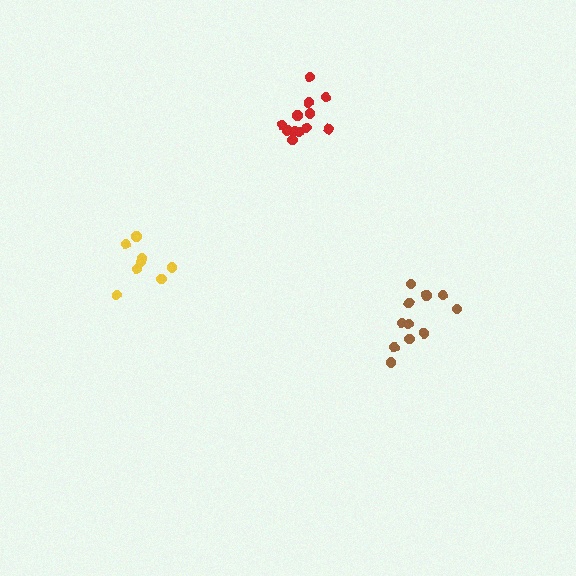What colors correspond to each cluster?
The clusters are colored: yellow, brown, red.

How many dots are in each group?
Group 1: 8 dots, Group 2: 11 dots, Group 3: 12 dots (31 total).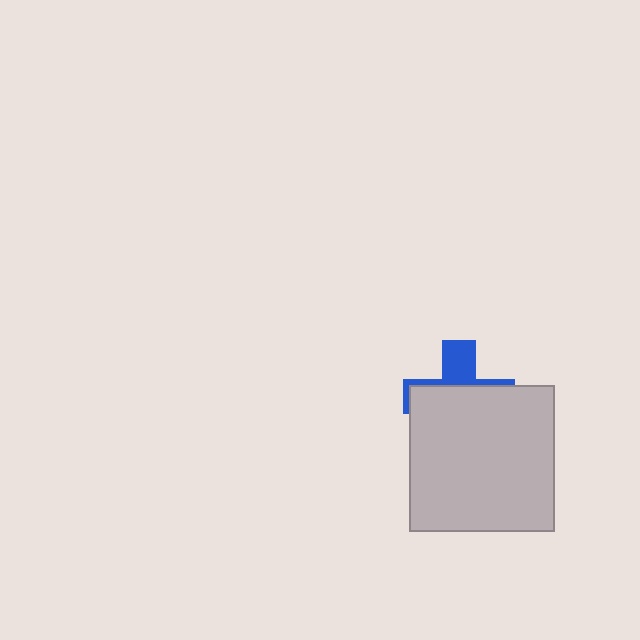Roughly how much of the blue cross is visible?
A small part of it is visible (roughly 34%).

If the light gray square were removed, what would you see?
You would see the complete blue cross.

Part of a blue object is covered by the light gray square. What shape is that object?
It is a cross.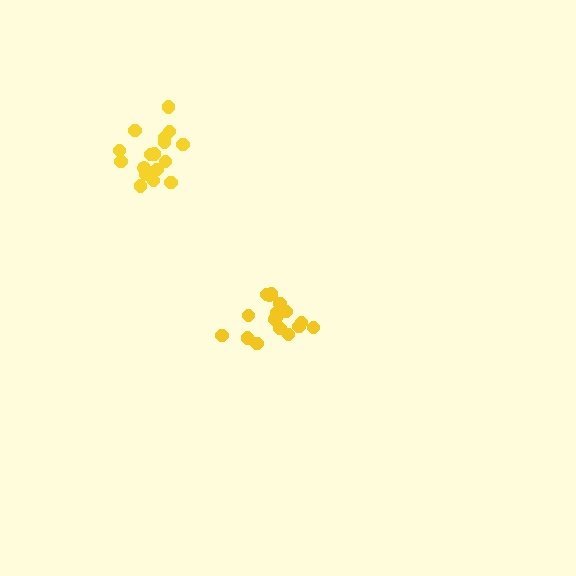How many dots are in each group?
Group 1: 19 dots, Group 2: 17 dots (36 total).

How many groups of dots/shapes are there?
There are 2 groups.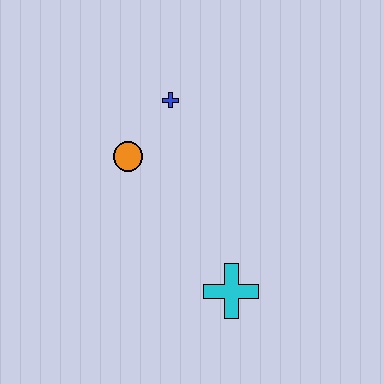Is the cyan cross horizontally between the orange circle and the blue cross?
No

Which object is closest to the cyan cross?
The orange circle is closest to the cyan cross.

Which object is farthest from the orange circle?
The cyan cross is farthest from the orange circle.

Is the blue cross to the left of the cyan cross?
Yes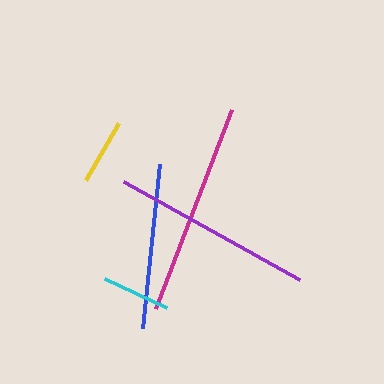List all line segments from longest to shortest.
From longest to shortest: magenta, purple, blue, cyan, yellow.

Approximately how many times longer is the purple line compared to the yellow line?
The purple line is approximately 3.0 times the length of the yellow line.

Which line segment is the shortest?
The yellow line is the shortest at approximately 66 pixels.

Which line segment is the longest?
The magenta line is the longest at approximately 213 pixels.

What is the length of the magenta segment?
The magenta segment is approximately 213 pixels long.